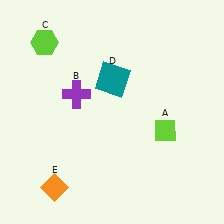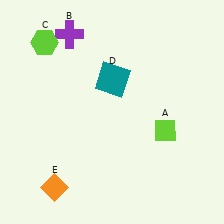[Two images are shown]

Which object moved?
The purple cross (B) moved up.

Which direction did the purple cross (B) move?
The purple cross (B) moved up.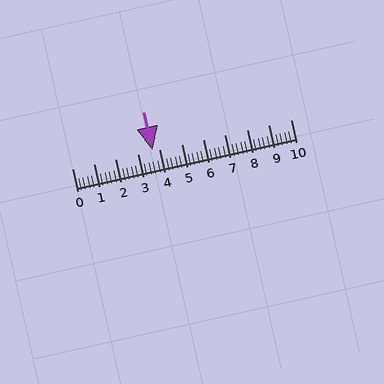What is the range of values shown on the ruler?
The ruler shows values from 0 to 10.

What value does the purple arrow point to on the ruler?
The purple arrow points to approximately 3.7.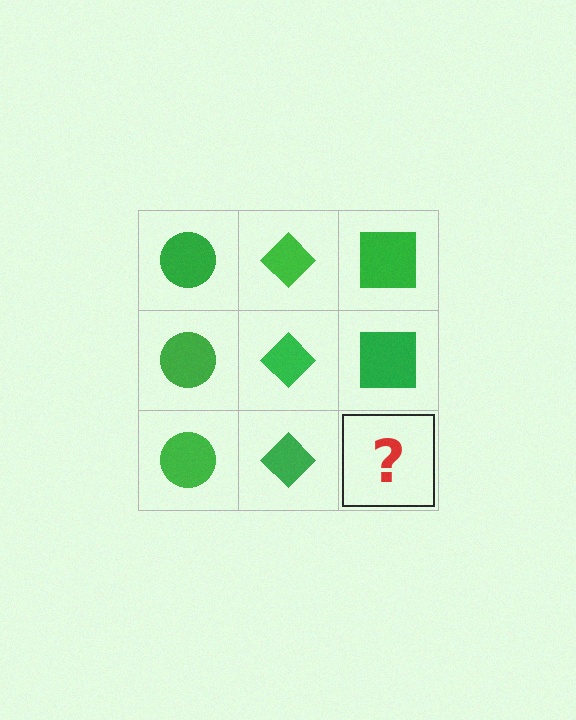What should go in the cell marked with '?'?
The missing cell should contain a green square.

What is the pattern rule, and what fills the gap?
The rule is that each column has a consistent shape. The gap should be filled with a green square.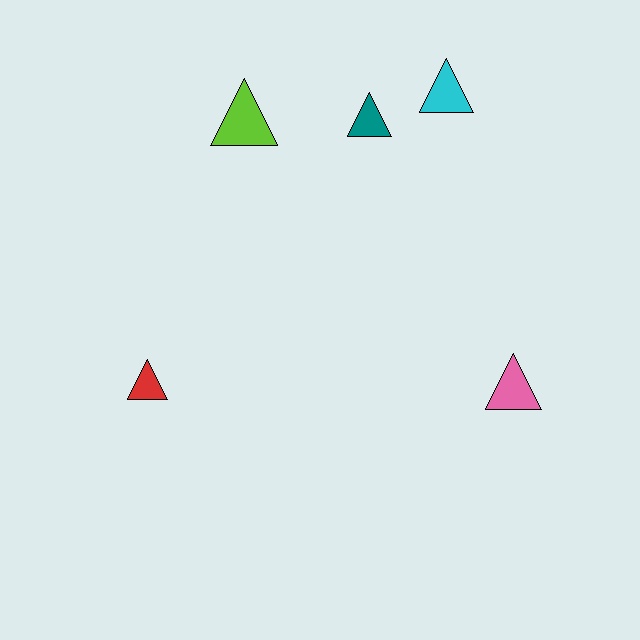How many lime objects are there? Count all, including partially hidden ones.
There is 1 lime object.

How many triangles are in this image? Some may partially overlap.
There are 5 triangles.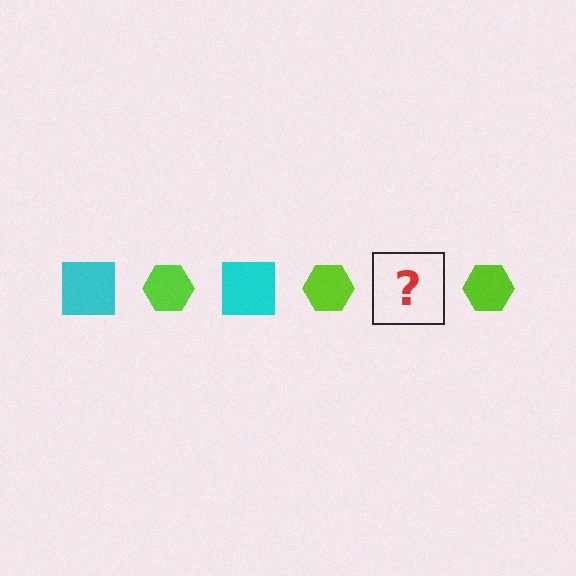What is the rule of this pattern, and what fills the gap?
The rule is that the pattern alternates between cyan square and lime hexagon. The gap should be filled with a cyan square.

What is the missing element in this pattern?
The missing element is a cyan square.